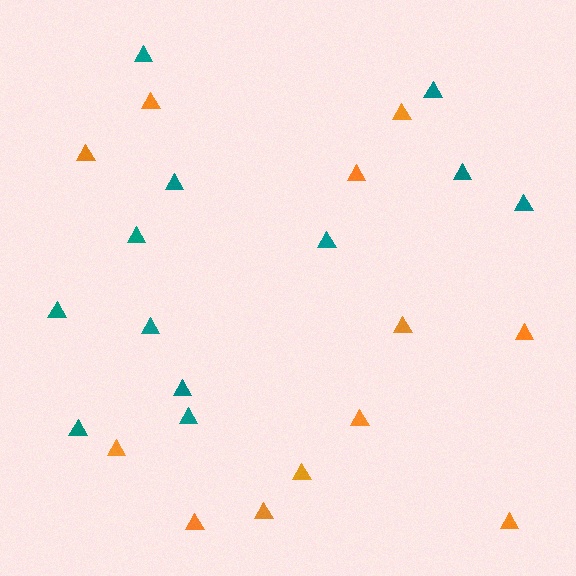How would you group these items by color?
There are 2 groups: one group of teal triangles (12) and one group of orange triangles (12).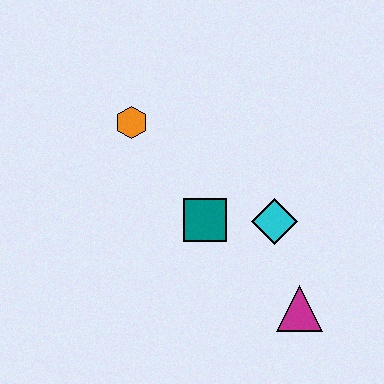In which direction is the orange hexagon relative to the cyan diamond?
The orange hexagon is to the left of the cyan diamond.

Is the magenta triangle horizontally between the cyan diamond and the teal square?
No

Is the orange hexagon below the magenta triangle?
No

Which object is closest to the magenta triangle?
The cyan diamond is closest to the magenta triangle.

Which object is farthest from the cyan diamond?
The orange hexagon is farthest from the cyan diamond.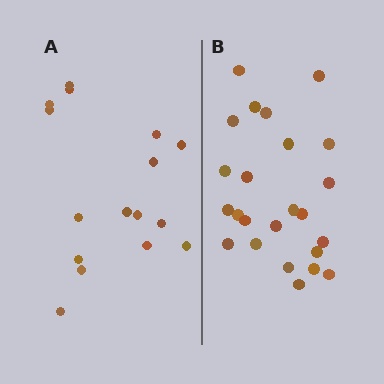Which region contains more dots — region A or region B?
Region B (the right region) has more dots.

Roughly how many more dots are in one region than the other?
Region B has roughly 8 or so more dots than region A.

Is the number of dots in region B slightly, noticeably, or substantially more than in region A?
Region B has substantially more. The ratio is roughly 1.5 to 1.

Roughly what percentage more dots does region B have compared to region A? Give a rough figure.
About 50% more.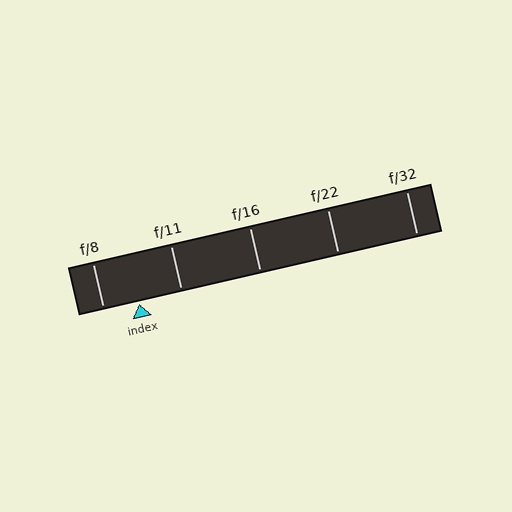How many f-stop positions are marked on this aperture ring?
There are 5 f-stop positions marked.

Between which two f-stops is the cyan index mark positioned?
The index mark is between f/8 and f/11.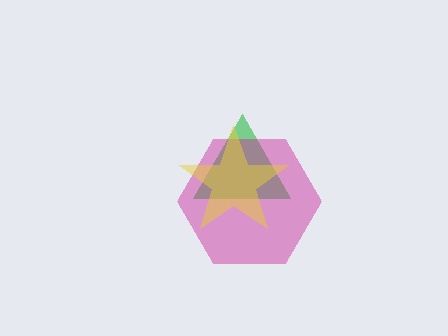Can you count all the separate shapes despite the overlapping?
Yes, there are 3 separate shapes.